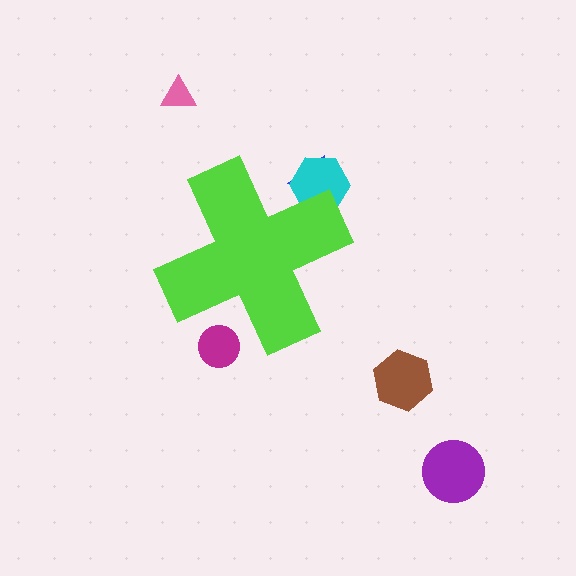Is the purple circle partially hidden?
No, the purple circle is fully visible.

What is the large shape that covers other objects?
A lime cross.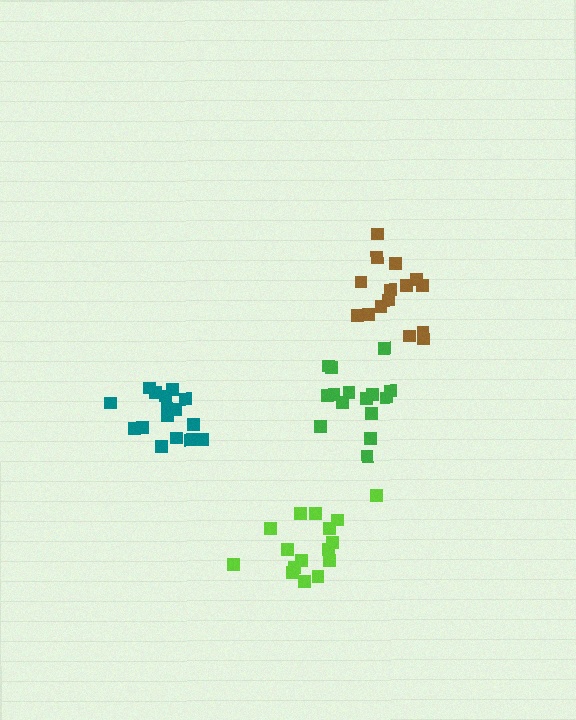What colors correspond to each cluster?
The clusters are colored: brown, lime, green, teal.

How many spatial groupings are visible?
There are 4 spatial groupings.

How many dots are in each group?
Group 1: 15 dots, Group 2: 16 dots, Group 3: 15 dots, Group 4: 16 dots (62 total).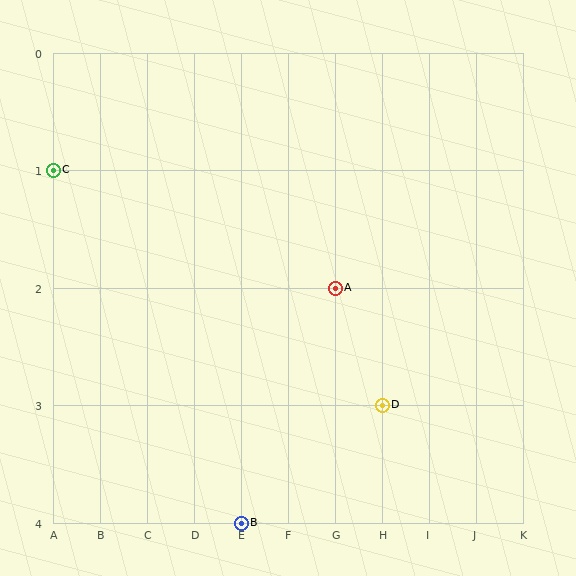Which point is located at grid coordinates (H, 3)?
Point D is at (H, 3).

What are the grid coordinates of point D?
Point D is at grid coordinates (H, 3).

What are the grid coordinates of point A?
Point A is at grid coordinates (G, 2).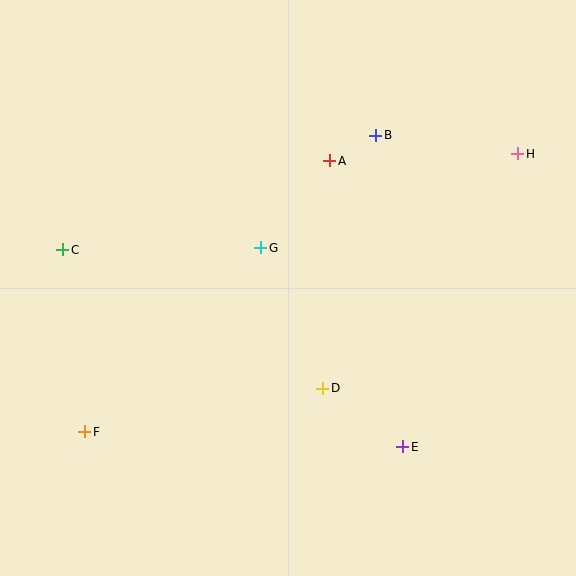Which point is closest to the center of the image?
Point G at (261, 248) is closest to the center.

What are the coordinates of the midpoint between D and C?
The midpoint between D and C is at (193, 319).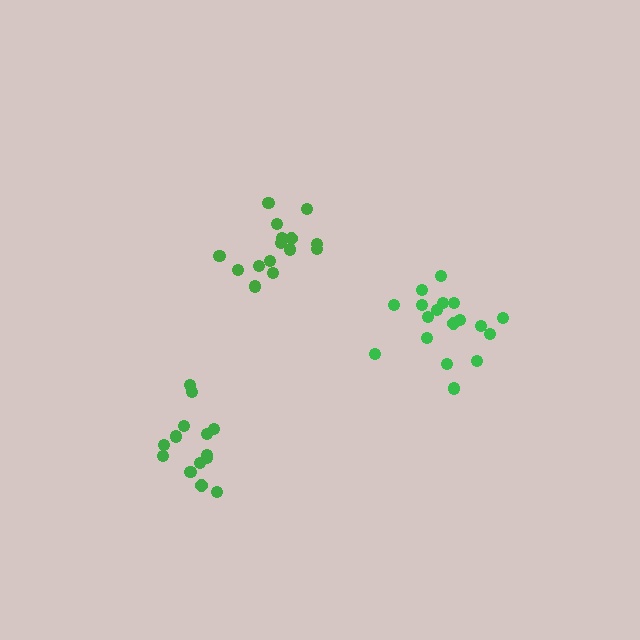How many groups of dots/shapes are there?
There are 3 groups.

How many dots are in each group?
Group 1: 18 dots, Group 2: 14 dots, Group 3: 15 dots (47 total).